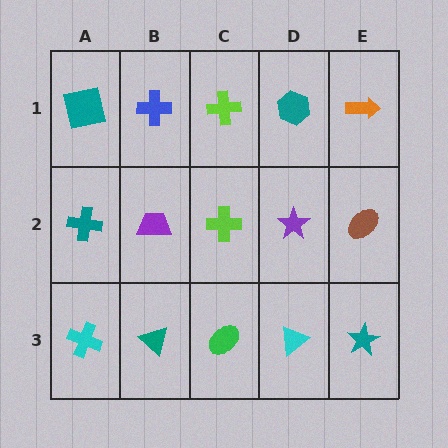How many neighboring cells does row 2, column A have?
3.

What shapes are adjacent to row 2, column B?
A blue cross (row 1, column B), a teal triangle (row 3, column B), a teal cross (row 2, column A), a lime cross (row 2, column C).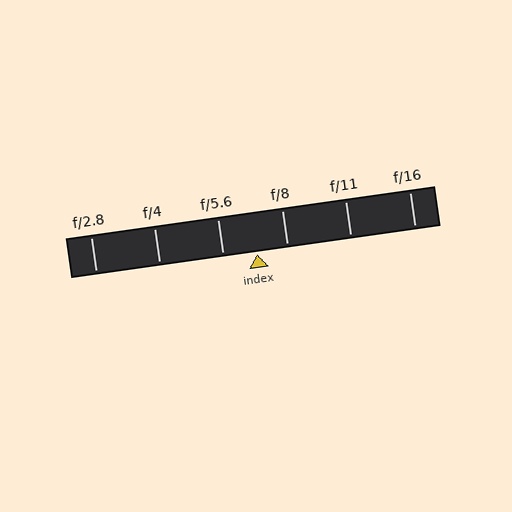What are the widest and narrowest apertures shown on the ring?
The widest aperture shown is f/2.8 and the narrowest is f/16.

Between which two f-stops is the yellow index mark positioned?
The index mark is between f/5.6 and f/8.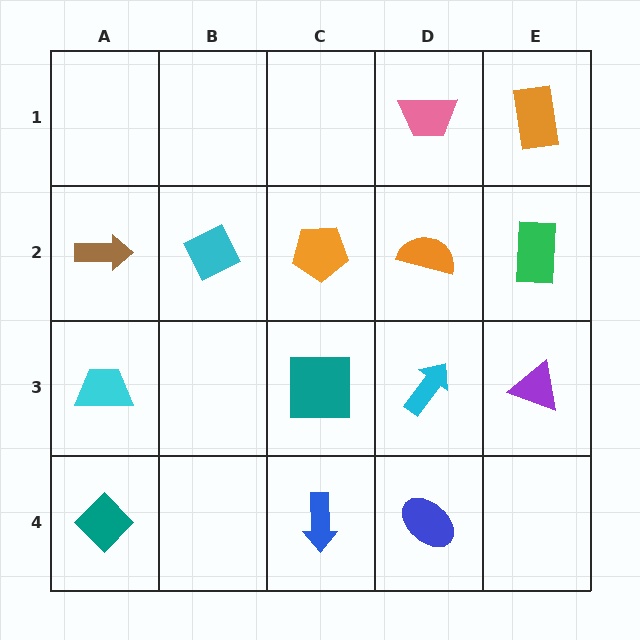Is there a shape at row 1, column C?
No, that cell is empty.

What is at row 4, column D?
A blue ellipse.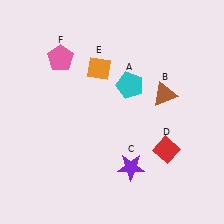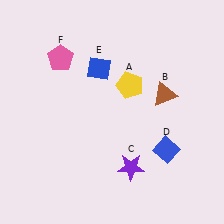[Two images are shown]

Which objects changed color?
A changed from cyan to yellow. D changed from red to blue. E changed from orange to blue.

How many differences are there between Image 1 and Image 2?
There are 3 differences between the two images.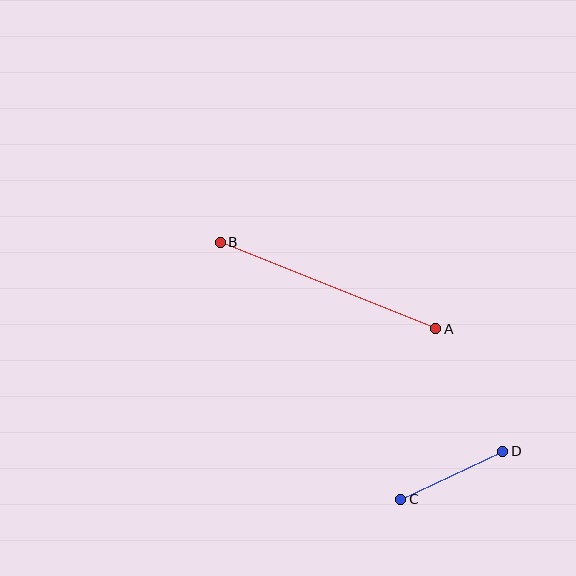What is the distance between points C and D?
The distance is approximately 112 pixels.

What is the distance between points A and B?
The distance is approximately 232 pixels.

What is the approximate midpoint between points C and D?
The midpoint is at approximately (452, 475) pixels.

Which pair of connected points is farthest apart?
Points A and B are farthest apart.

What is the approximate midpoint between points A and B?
The midpoint is at approximately (328, 286) pixels.